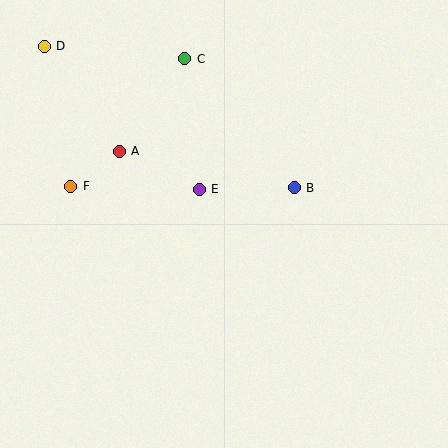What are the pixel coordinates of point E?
Point E is at (199, 189).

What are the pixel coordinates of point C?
Point C is at (185, 59).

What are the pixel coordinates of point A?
Point A is at (119, 151).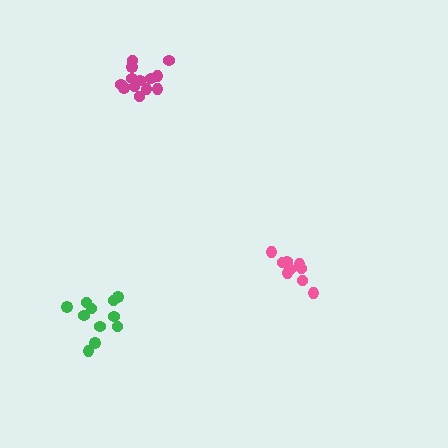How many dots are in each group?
Group 1: 9 dots, Group 2: 11 dots, Group 3: 13 dots (33 total).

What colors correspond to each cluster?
The clusters are colored: pink, green, magenta.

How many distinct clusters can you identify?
There are 3 distinct clusters.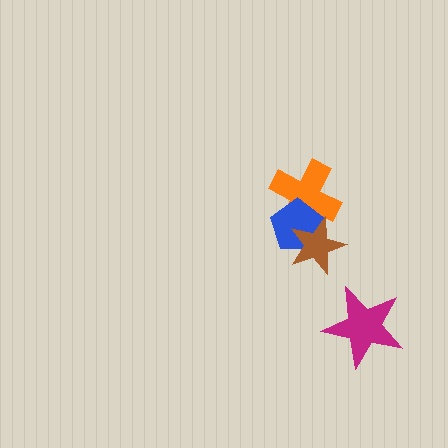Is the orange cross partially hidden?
Yes, it is partially covered by another shape.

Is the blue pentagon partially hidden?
Yes, it is partially covered by another shape.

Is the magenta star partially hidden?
No, no other shape covers it.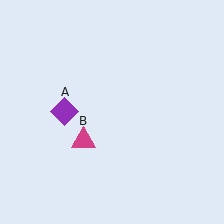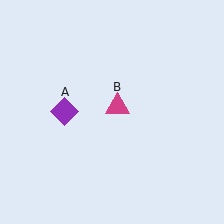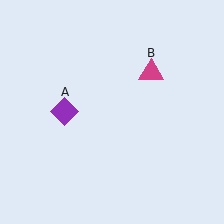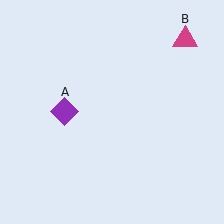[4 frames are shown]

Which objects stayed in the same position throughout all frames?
Purple diamond (object A) remained stationary.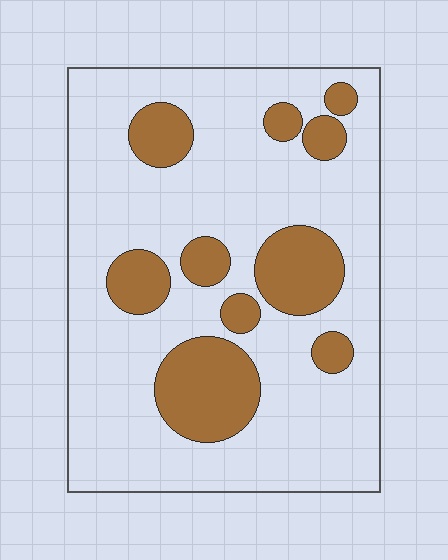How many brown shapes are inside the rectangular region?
10.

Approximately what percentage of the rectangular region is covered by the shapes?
Approximately 25%.